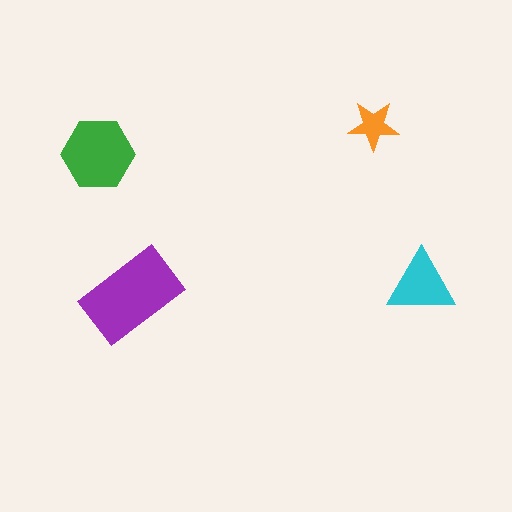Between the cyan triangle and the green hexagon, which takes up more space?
The green hexagon.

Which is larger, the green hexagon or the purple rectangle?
The purple rectangle.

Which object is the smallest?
The orange star.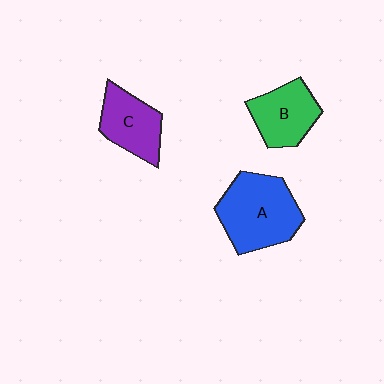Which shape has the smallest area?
Shape C (purple).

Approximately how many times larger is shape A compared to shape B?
Approximately 1.5 times.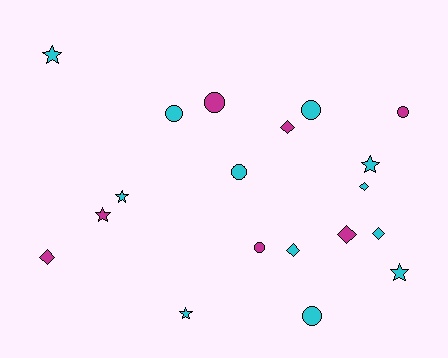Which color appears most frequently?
Cyan, with 12 objects.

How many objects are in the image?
There are 19 objects.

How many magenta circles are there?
There are 3 magenta circles.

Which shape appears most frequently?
Circle, with 7 objects.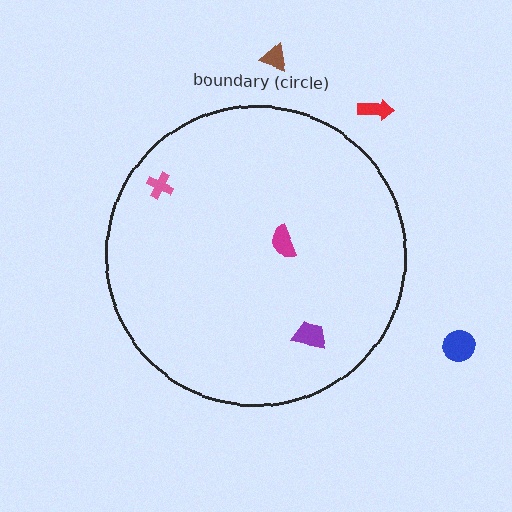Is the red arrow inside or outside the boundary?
Outside.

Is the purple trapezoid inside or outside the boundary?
Inside.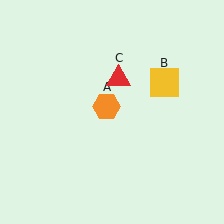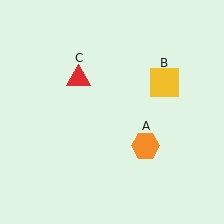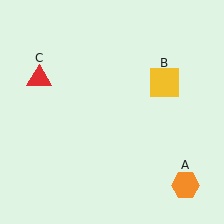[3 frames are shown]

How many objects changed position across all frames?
2 objects changed position: orange hexagon (object A), red triangle (object C).